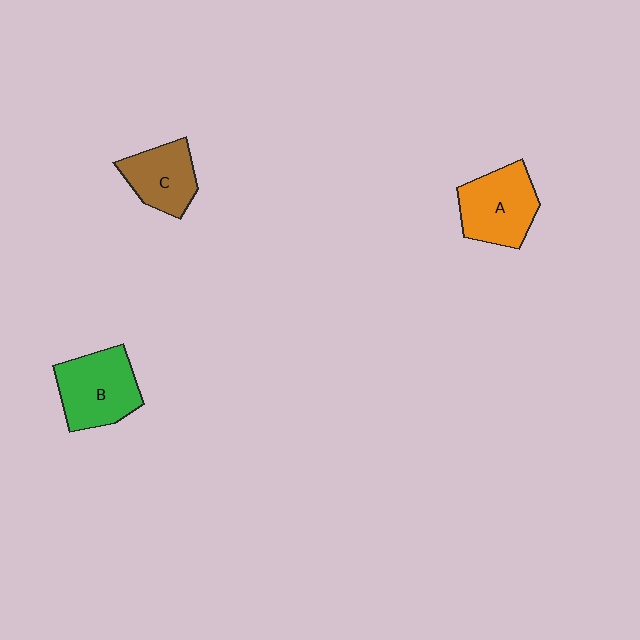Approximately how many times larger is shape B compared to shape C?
Approximately 1.3 times.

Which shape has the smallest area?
Shape C (brown).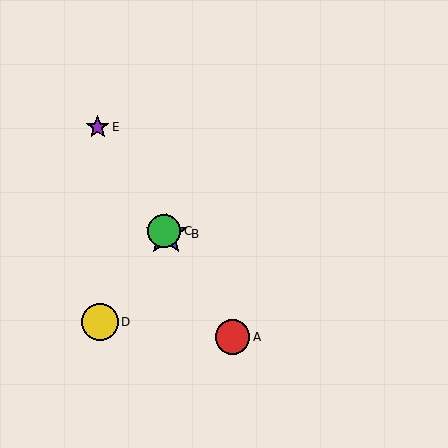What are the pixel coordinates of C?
Object C is at (164, 231).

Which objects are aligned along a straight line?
Objects A, B, C, E are aligned along a straight line.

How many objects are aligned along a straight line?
4 objects (A, B, C, E) are aligned along a straight line.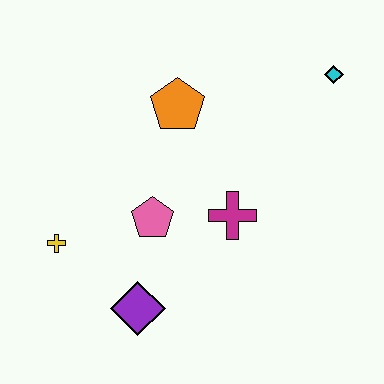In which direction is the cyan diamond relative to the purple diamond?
The cyan diamond is above the purple diamond.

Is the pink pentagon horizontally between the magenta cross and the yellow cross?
Yes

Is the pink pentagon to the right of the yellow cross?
Yes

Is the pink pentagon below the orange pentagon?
Yes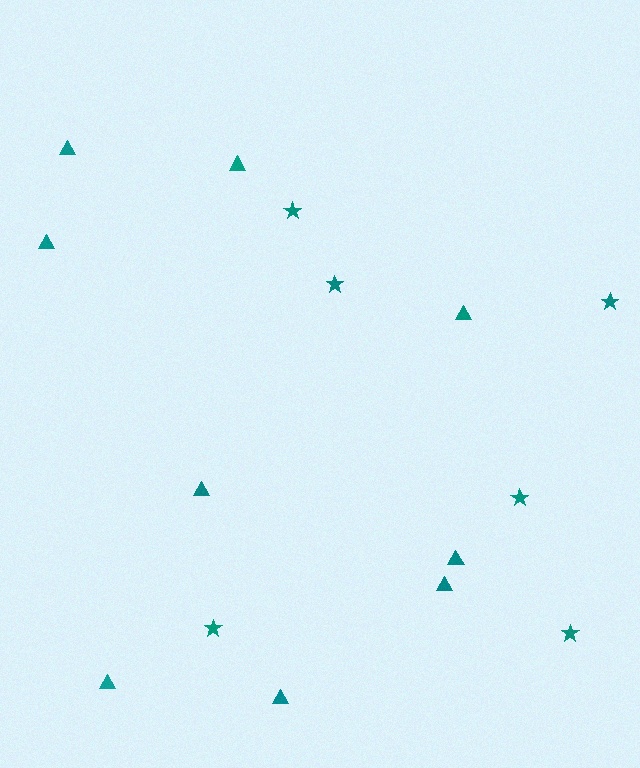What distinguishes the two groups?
There are 2 groups: one group of stars (6) and one group of triangles (9).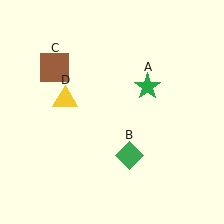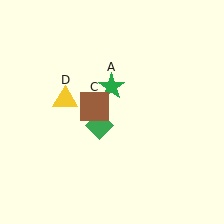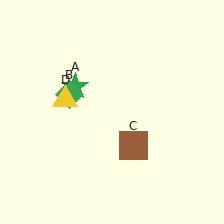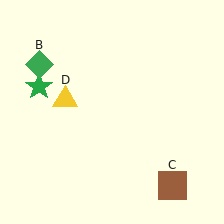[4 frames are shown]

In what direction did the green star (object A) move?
The green star (object A) moved left.